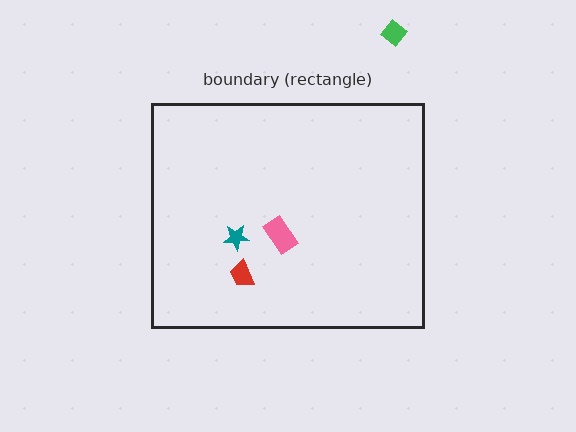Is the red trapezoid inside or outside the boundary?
Inside.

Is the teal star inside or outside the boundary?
Inside.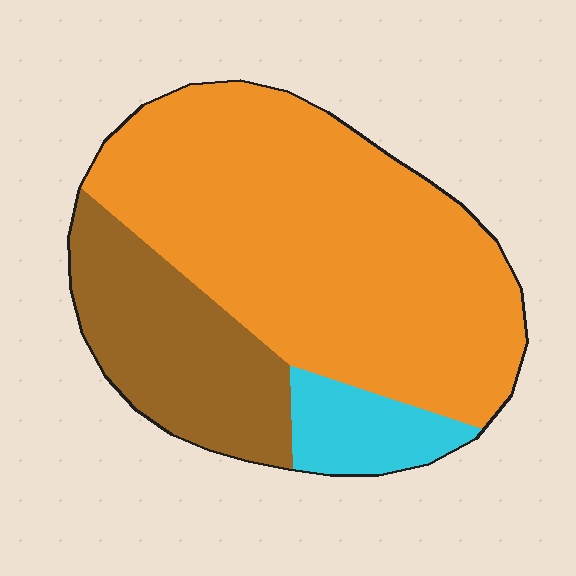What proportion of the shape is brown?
Brown covers about 25% of the shape.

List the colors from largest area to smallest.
From largest to smallest: orange, brown, cyan.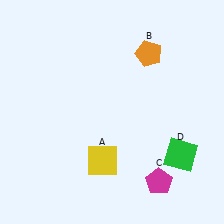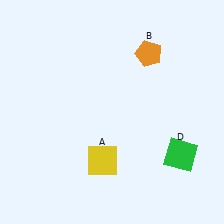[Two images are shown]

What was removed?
The magenta pentagon (C) was removed in Image 2.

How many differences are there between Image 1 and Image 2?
There is 1 difference between the two images.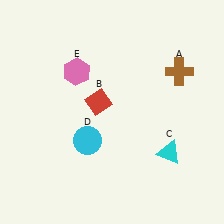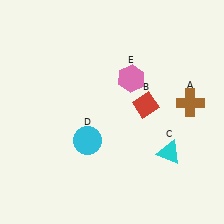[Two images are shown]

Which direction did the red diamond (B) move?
The red diamond (B) moved right.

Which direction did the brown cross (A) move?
The brown cross (A) moved down.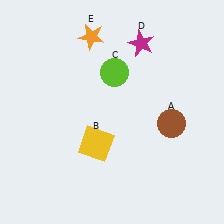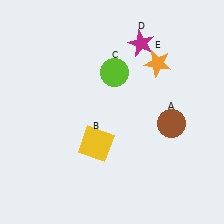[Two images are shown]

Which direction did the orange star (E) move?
The orange star (E) moved right.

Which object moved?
The orange star (E) moved right.